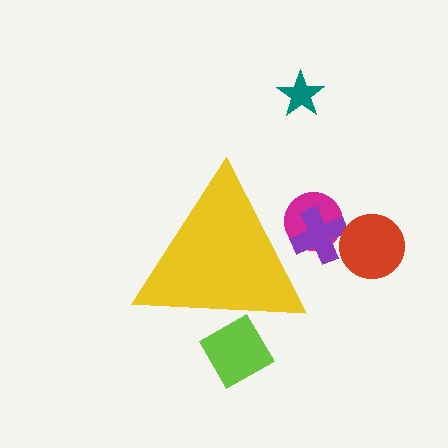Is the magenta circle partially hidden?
Yes, the magenta circle is partially hidden behind the yellow triangle.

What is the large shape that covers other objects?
A yellow triangle.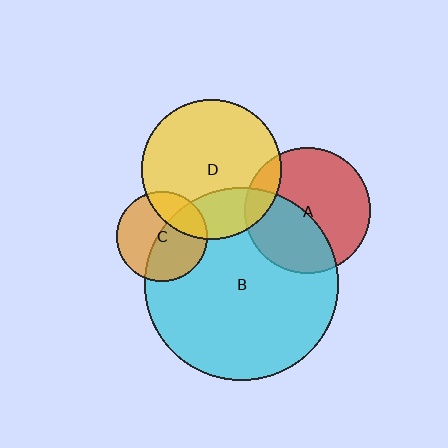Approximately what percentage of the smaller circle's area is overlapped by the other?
Approximately 25%.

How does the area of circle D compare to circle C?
Approximately 2.4 times.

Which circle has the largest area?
Circle B (cyan).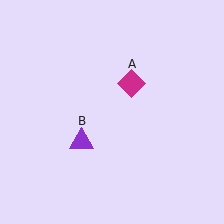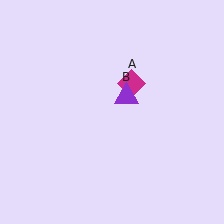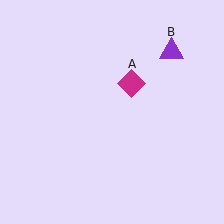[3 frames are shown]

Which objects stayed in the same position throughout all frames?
Magenta diamond (object A) remained stationary.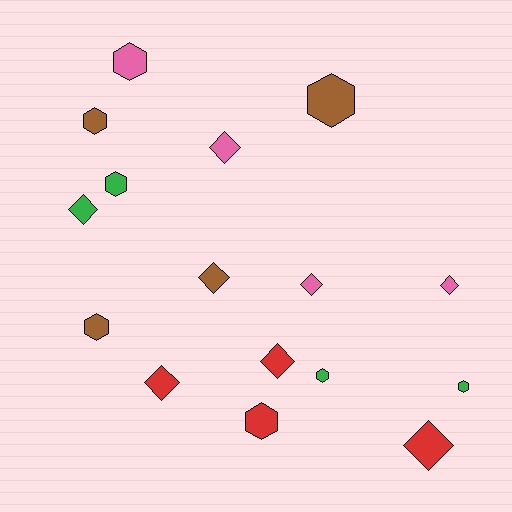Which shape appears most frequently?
Diamond, with 8 objects.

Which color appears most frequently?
Pink, with 4 objects.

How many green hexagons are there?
There are 3 green hexagons.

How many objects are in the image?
There are 16 objects.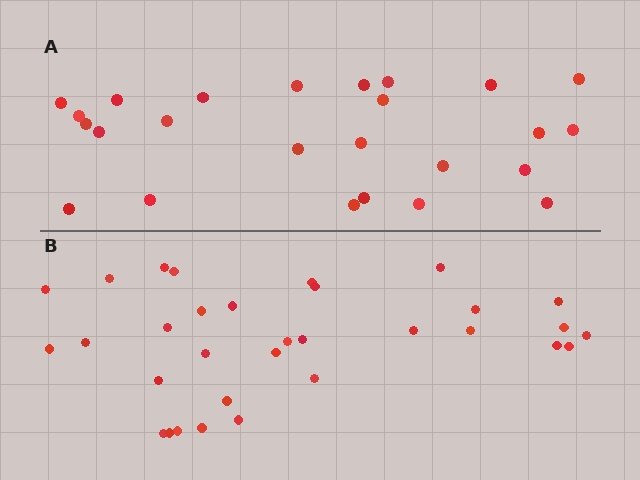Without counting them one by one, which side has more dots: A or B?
Region B (the bottom region) has more dots.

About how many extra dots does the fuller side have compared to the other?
Region B has roughly 8 or so more dots than region A.